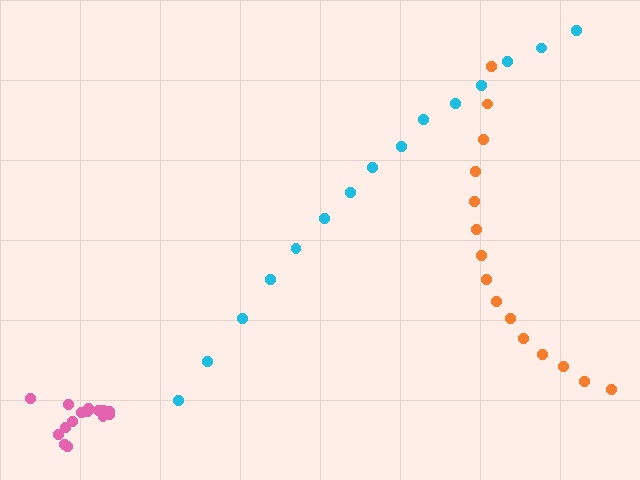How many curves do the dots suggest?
There are 3 distinct paths.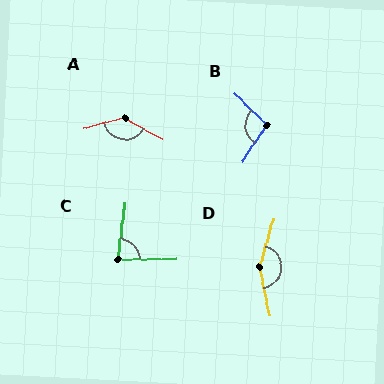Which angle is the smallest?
C, at approximately 82 degrees.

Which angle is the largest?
D, at approximately 152 degrees.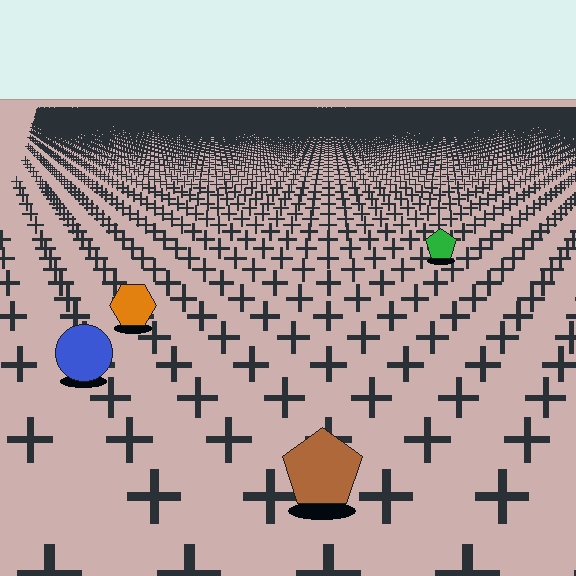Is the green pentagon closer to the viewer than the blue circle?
No. The blue circle is closer — you can tell from the texture gradient: the ground texture is coarser near it.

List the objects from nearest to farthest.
From nearest to farthest: the brown pentagon, the blue circle, the orange hexagon, the green pentagon.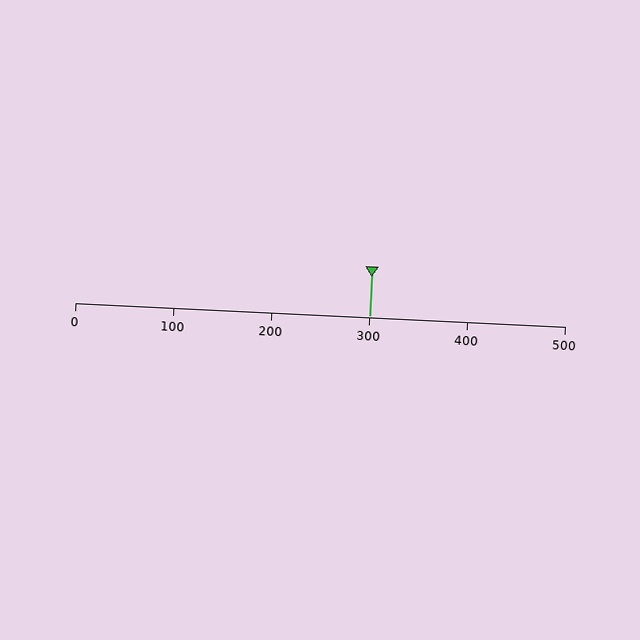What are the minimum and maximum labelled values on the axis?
The axis runs from 0 to 500.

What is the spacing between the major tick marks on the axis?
The major ticks are spaced 100 apart.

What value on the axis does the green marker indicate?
The marker indicates approximately 300.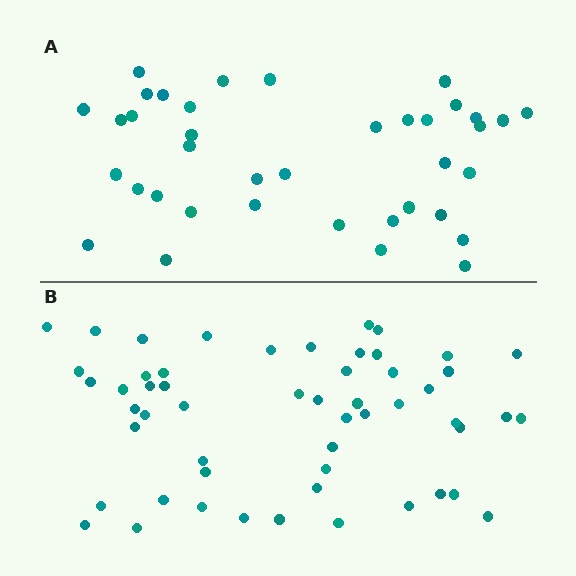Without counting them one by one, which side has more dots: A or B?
Region B (the bottom region) has more dots.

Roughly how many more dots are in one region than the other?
Region B has approximately 15 more dots than region A.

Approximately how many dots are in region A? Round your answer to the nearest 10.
About 40 dots. (The exact count is 38, which rounds to 40.)